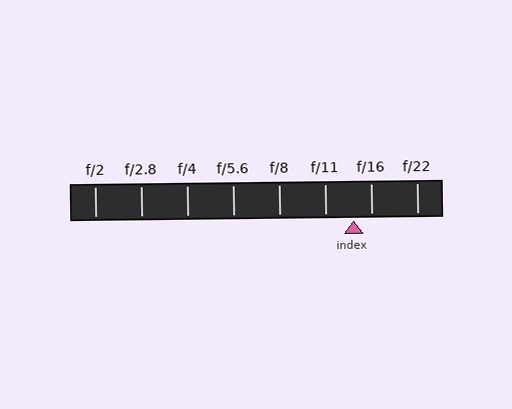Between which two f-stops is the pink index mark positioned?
The index mark is between f/11 and f/16.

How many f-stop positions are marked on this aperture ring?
There are 8 f-stop positions marked.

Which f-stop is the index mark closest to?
The index mark is closest to f/16.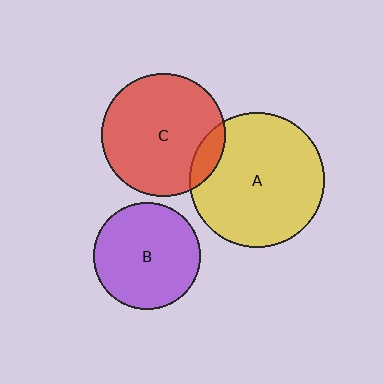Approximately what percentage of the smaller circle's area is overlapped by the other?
Approximately 10%.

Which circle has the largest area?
Circle A (yellow).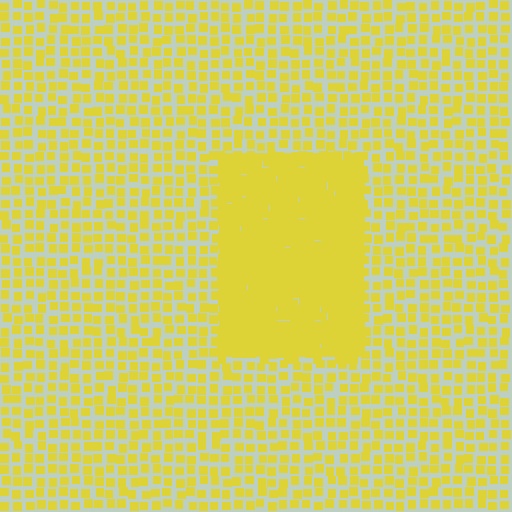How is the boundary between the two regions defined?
The boundary is defined by a change in element density (approximately 2.5x ratio). All elements are the same color, size, and shape.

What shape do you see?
I see a rectangle.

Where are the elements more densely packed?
The elements are more densely packed inside the rectangle boundary.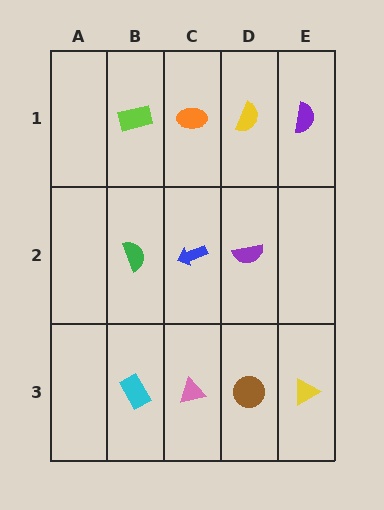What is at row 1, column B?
A lime rectangle.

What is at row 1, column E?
A purple semicircle.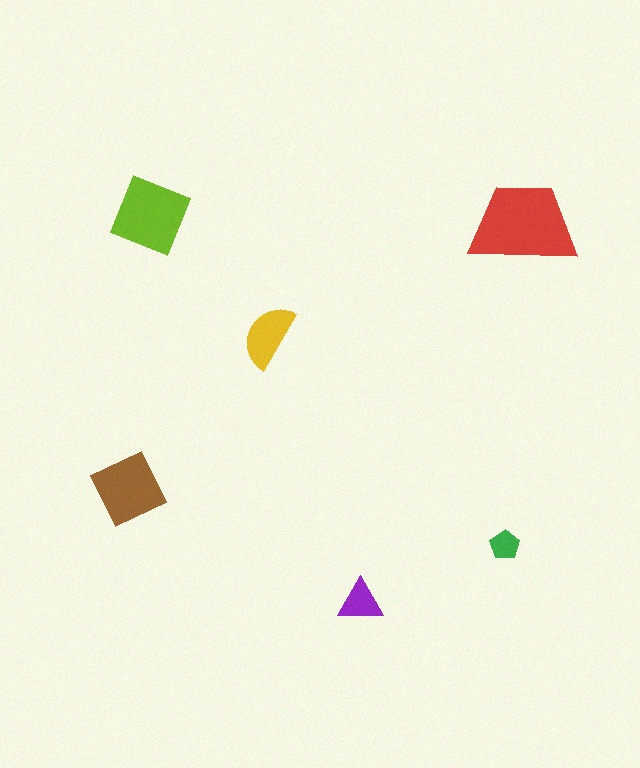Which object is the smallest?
The green pentagon.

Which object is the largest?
The red trapezoid.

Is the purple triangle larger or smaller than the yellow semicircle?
Smaller.